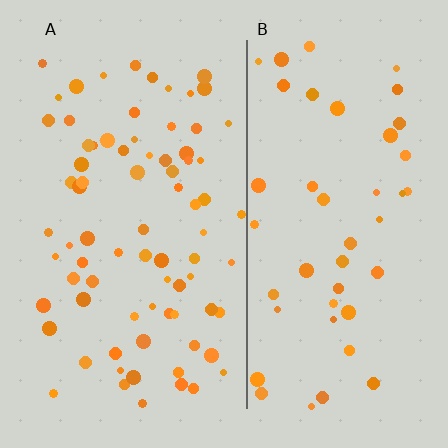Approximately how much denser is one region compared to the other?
Approximately 1.7× — region A over region B.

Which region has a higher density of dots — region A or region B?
A (the left).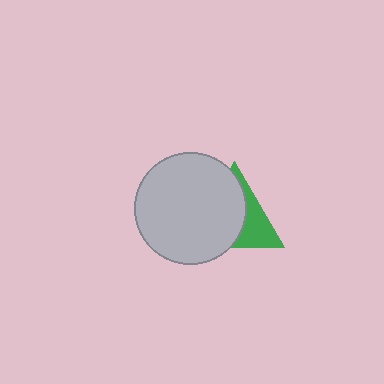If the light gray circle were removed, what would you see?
You would see the complete green triangle.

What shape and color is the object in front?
The object in front is a light gray circle.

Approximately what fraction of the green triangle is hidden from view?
Roughly 63% of the green triangle is hidden behind the light gray circle.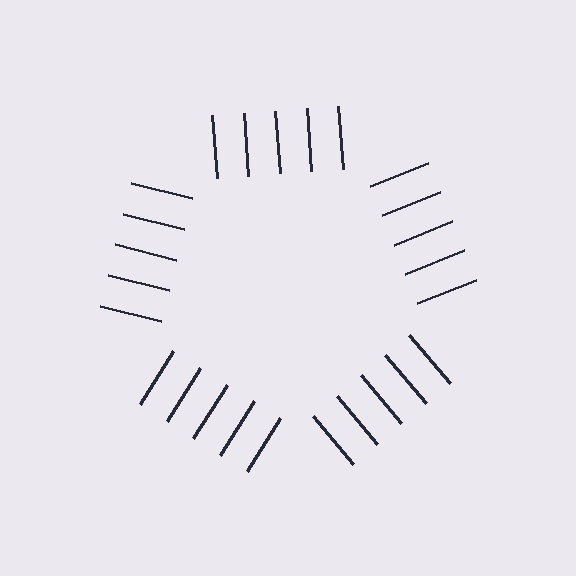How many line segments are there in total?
25 — 5 along each of the 5 edges.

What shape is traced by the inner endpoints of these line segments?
An illusory pentagon — the line segments terminate on its edges but no continuous stroke is drawn.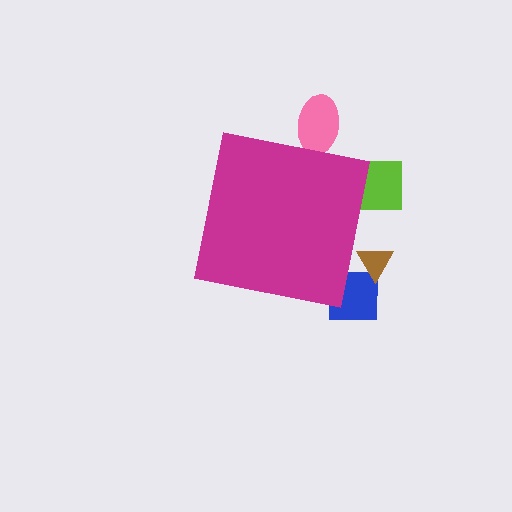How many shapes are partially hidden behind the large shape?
4 shapes are partially hidden.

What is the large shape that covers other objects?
A magenta square.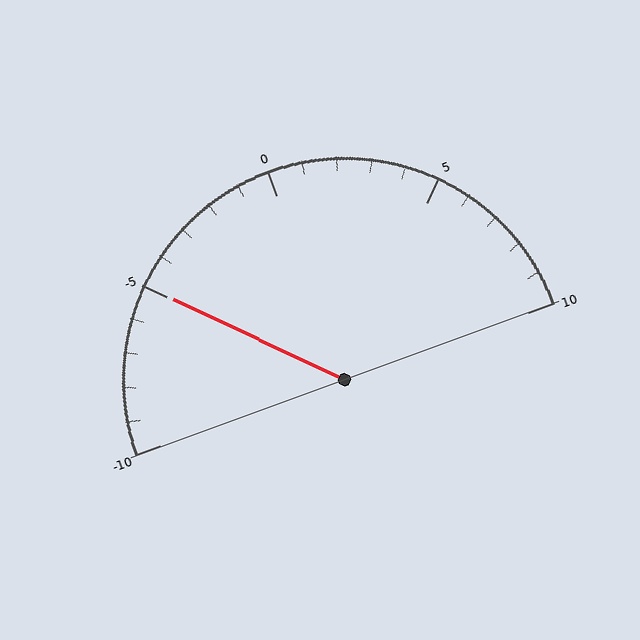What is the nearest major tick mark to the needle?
The nearest major tick mark is -5.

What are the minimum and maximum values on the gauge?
The gauge ranges from -10 to 10.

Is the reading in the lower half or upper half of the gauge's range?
The reading is in the lower half of the range (-10 to 10).